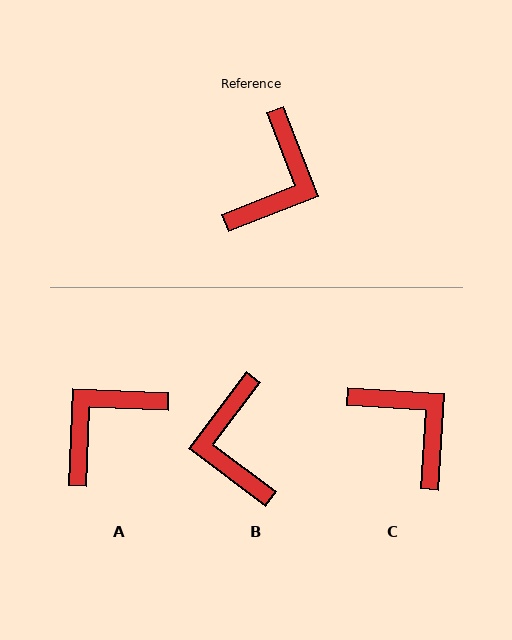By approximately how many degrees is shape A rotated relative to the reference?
Approximately 156 degrees counter-clockwise.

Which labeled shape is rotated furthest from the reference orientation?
A, about 156 degrees away.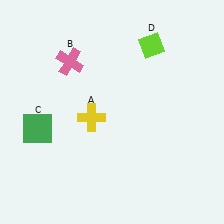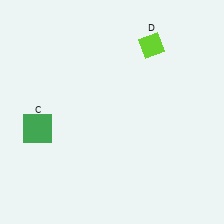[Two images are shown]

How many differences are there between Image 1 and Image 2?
There are 2 differences between the two images.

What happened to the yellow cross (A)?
The yellow cross (A) was removed in Image 2. It was in the bottom-left area of Image 1.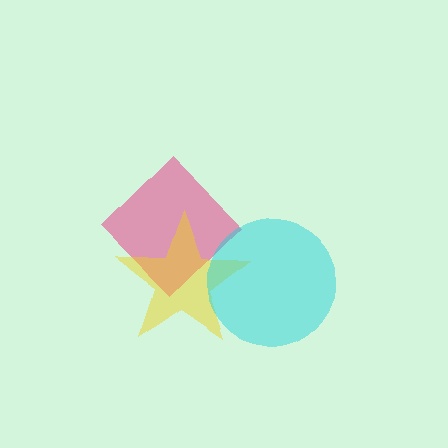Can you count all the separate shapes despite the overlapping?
Yes, there are 3 separate shapes.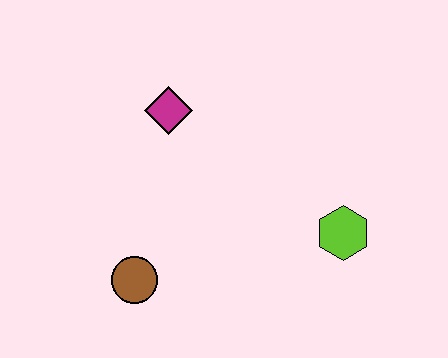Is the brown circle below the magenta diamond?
Yes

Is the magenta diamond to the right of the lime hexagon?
No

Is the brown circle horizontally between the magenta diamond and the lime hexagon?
No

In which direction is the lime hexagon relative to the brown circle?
The lime hexagon is to the right of the brown circle.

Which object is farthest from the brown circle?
The lime hexagon is farthest from the brown circle.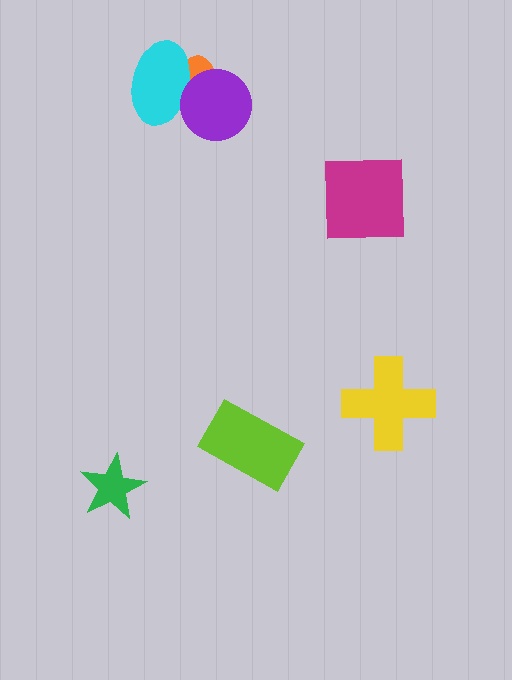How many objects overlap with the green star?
0 objects overlap with the green star.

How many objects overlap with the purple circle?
2 objects overlap with the purple circle.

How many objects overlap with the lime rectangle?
0 objects overlap with the lime rectangle.